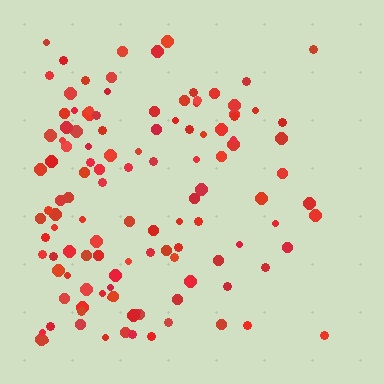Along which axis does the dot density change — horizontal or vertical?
Horizontal.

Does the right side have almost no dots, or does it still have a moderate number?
Still a moderate number, just noticeably fewer than the left.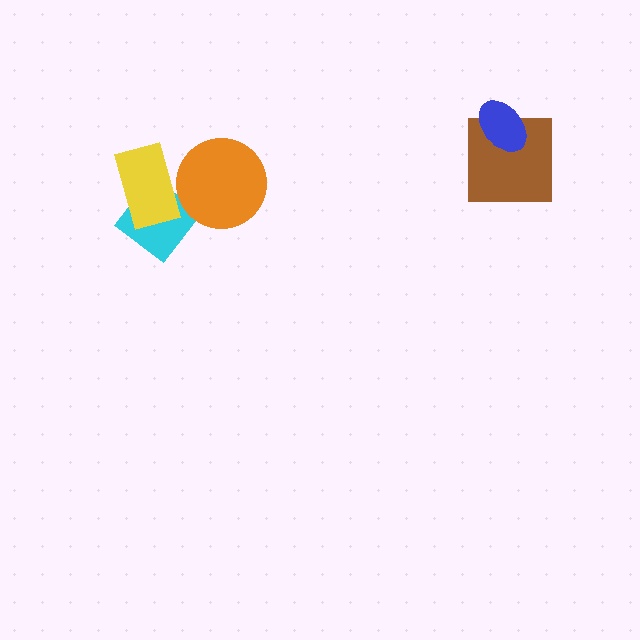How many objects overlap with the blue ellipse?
1 object overlaps with the blue ellipse.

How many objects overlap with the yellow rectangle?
2 objects overlap with the yellow rectangle.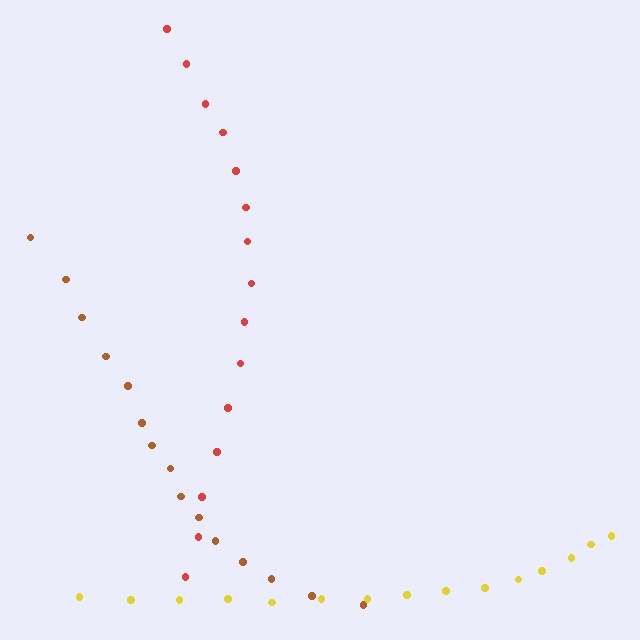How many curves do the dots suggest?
There are 3 distinct paths.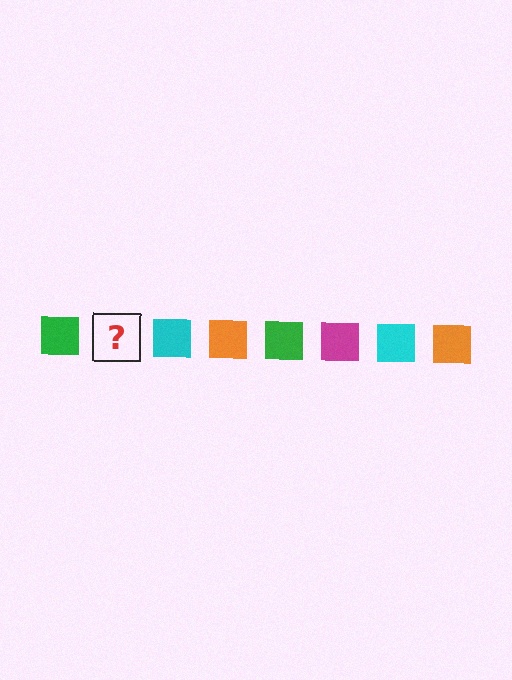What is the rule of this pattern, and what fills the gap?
The rule is that the pattern cycles through green, magenta, cyan, orange squares. The gap should be filled with a magenta square.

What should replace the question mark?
The question mark should be replaced with a magenta square.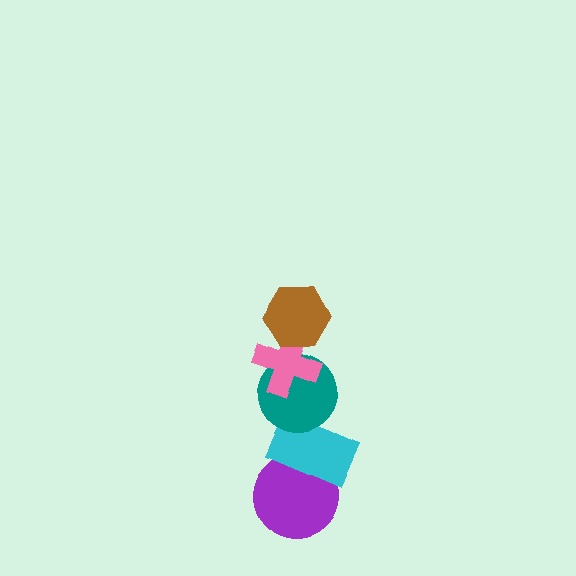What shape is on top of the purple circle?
The cyan rectangle is on top of the purple circle.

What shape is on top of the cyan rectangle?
The teal circle is on top of the cyan rectangle.